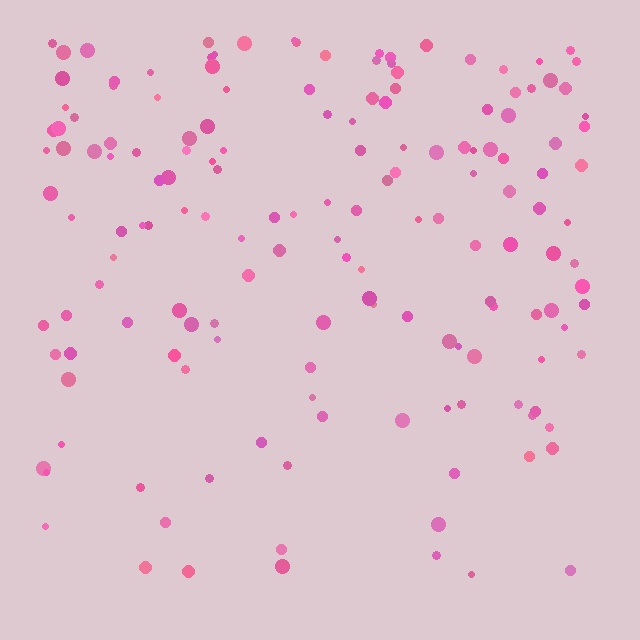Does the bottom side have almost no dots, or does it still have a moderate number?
Still a moderate number, just noticeably fewer than the top.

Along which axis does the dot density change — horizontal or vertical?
Vertical.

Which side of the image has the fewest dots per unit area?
The bottom.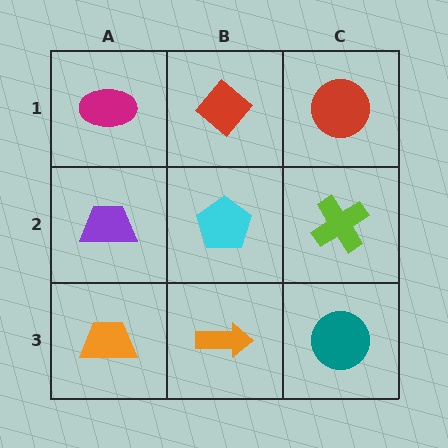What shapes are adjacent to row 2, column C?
A red circle (row 1, column C), a teal circle (row 3, column C), a cyan pentagon (row 2, column B).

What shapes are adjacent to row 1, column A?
A purple trapezoid (row 2, column A), a red diamond (row 1, column B).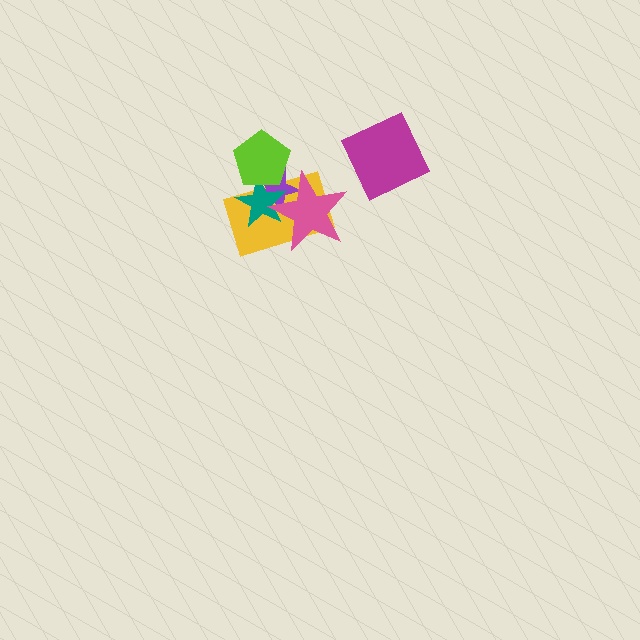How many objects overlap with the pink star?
3 objects overlap with the pink star.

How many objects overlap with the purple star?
4 objects overlap with the purple star.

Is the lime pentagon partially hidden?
No, no other shape covers it.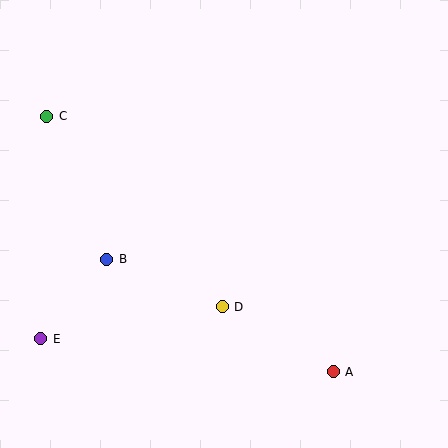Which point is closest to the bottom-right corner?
Point A is closest to the bottom-right corner.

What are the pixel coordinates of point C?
Point C is at (47, 116).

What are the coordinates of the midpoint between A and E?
The midpoint between A and E is at (187, 355).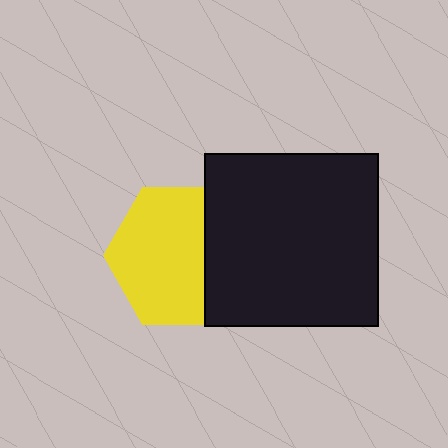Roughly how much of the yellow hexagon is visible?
Most of it is visible (roughly 68%).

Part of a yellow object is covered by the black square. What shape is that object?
It is a hexagon.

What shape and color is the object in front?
The object in front is a black square.